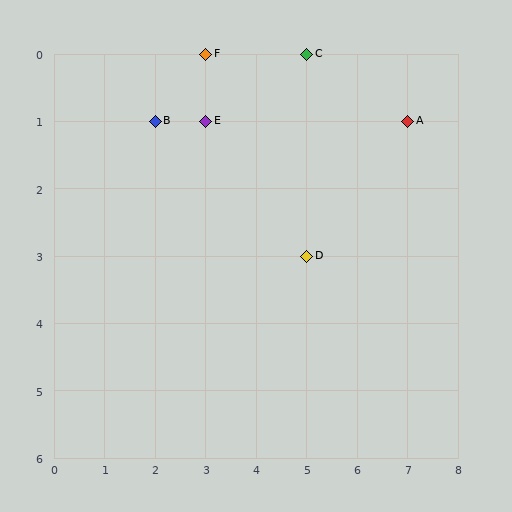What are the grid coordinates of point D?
Point D is at grid coordinates (5, 3).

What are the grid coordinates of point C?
Point C is at grid coordinates (5, 0).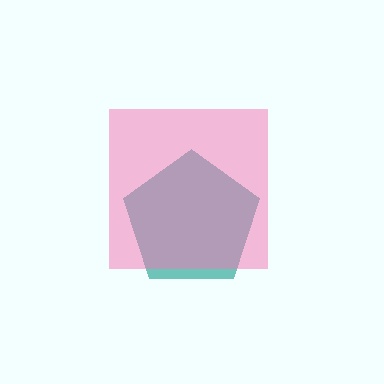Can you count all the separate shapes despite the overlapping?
Yes, there are 2 separate shapes.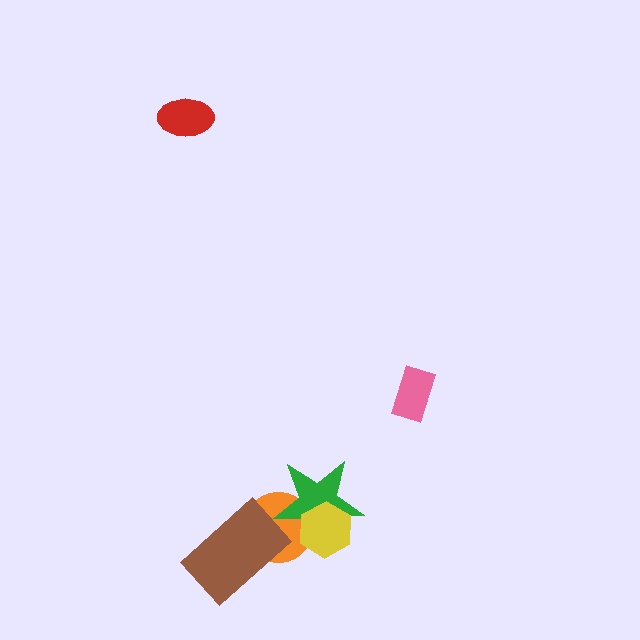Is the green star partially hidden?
Yes, it is partially covered by another shape.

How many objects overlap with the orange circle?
3 objects overlap with the orange circle.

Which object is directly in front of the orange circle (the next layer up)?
The brown rectangle is directly in front of the orange circle.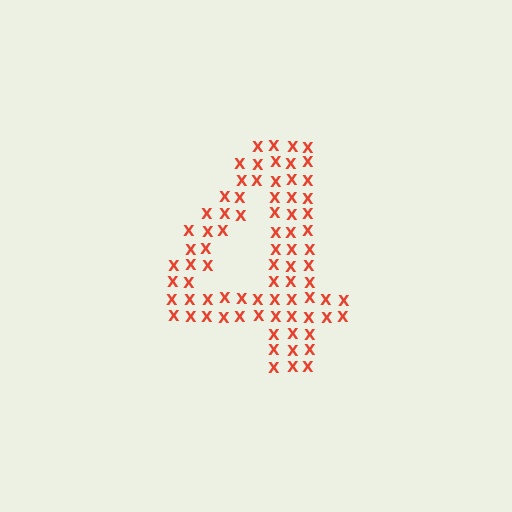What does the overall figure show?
The overall figure shows the digit 4.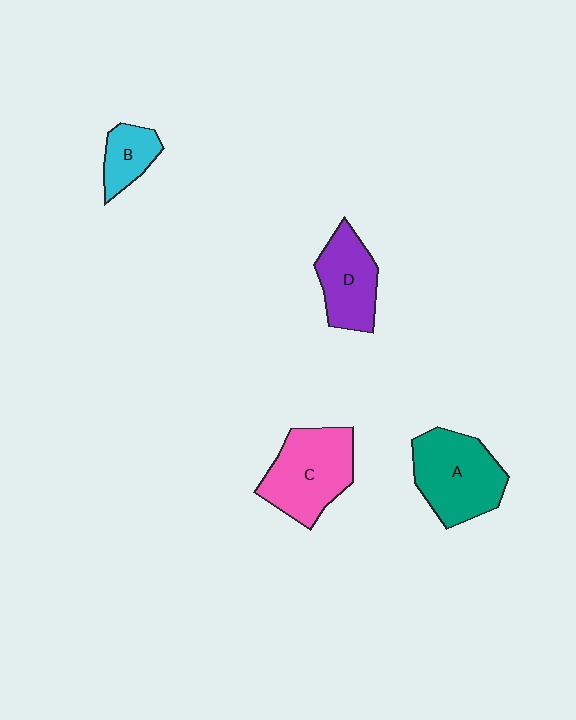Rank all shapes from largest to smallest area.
From largest to smallest: A (teal), C (pink), D (purple), B (cyan).